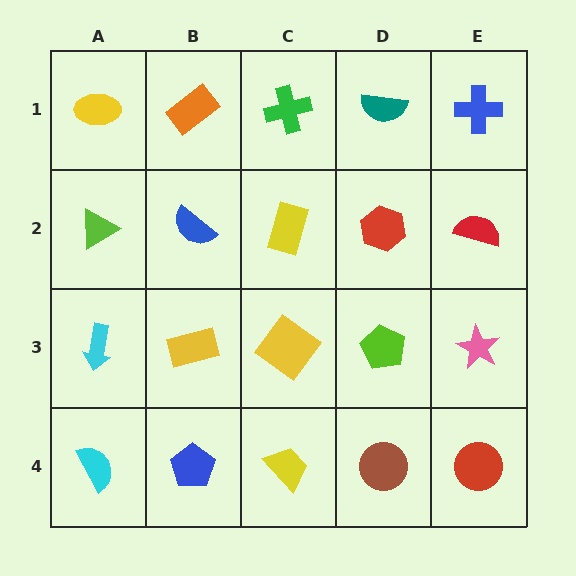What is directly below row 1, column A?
A lime triangle.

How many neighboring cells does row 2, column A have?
3.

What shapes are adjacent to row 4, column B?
A yellow rectangle (row 3, column B), a cyan semicircle (row 4, column A), a yellow trapezoid (row 4, column C).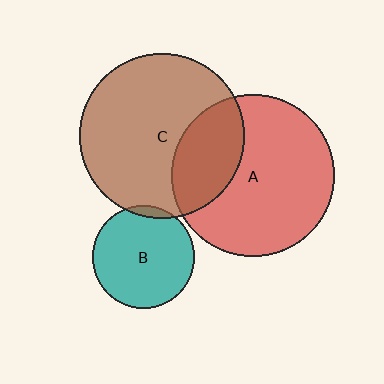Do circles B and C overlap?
Yes.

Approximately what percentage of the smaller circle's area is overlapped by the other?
Approximately 5%.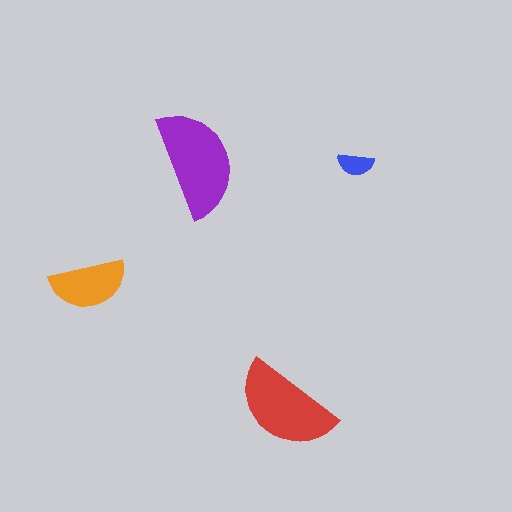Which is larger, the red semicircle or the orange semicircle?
The red one.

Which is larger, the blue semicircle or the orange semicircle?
The orange one.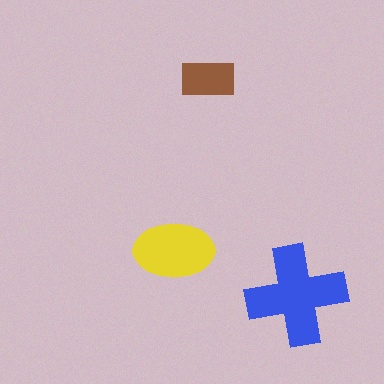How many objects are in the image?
There are 3 objects in the image.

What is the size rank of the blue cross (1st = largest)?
1st.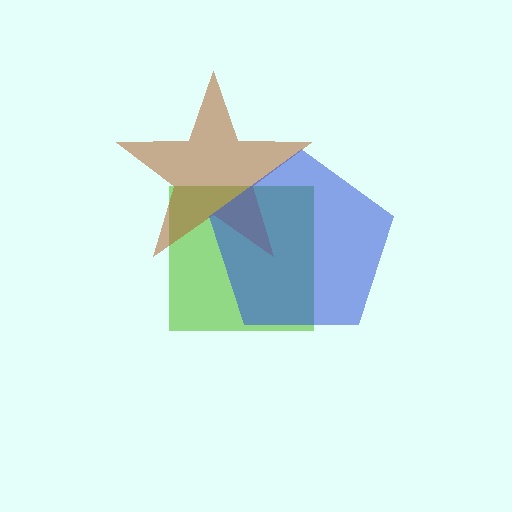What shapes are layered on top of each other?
The layered shapes are: a lime square, a brown star, a blue pentagon.